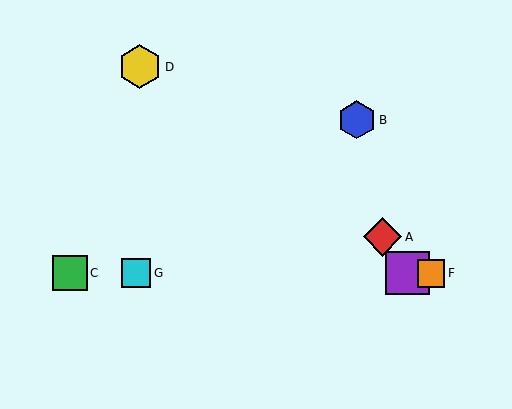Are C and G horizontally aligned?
Yes, both are at y≈273.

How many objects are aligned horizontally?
4 objects (C, E, F, G) are aligned horizontally.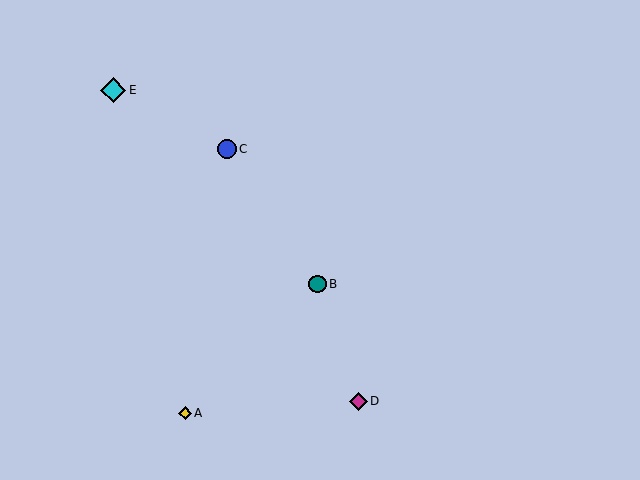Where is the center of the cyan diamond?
The center of the cyan diamond is at (113, 90).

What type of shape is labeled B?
Shape B is a teal circle.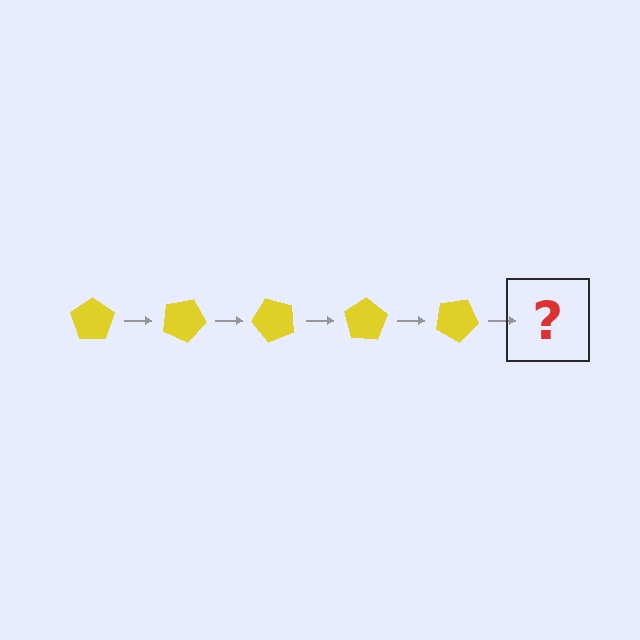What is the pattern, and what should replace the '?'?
The pattern is that the pentagon rotates 25 degrees each step. The '?' should be a yellow pentagon rotated 125 degrees.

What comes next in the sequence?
The next element should be a yellow pentagon rotated 125 degrees.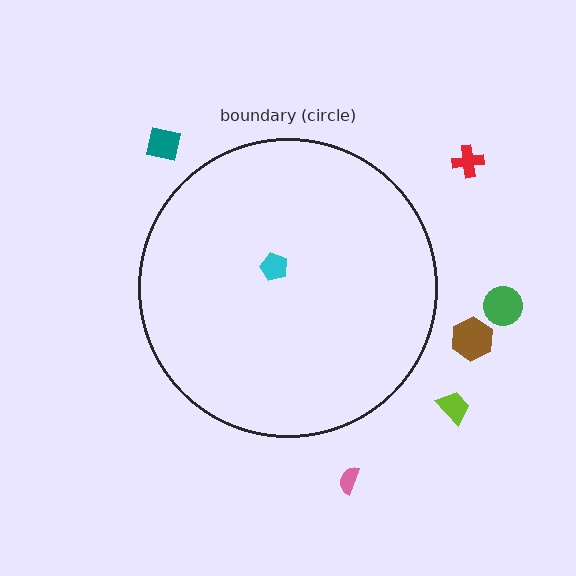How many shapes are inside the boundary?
1 inside, 6 outside.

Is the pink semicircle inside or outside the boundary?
Outside.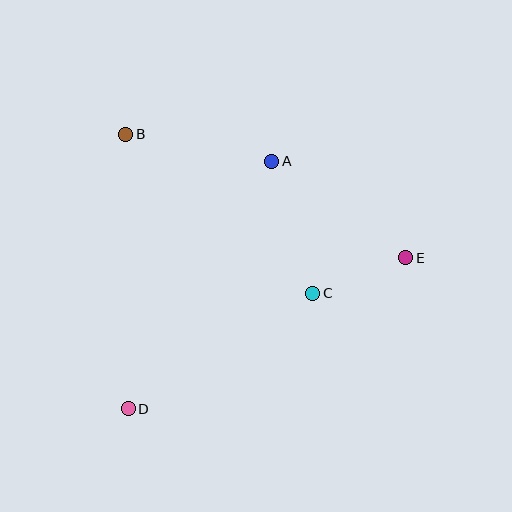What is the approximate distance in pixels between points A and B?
The distance between A and B is approximately 148 pixels.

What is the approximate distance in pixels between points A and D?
The distance between A and D is approximately 286 pixels.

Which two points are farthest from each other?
Points D and E are farthest from each other.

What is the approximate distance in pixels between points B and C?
The distance between B and C is approximately 246 pixels.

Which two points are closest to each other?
Points C and E are closest to each other.